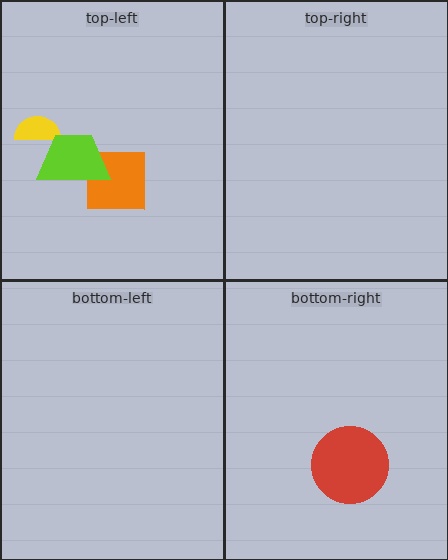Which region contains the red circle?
The bottom-right region.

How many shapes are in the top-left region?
3.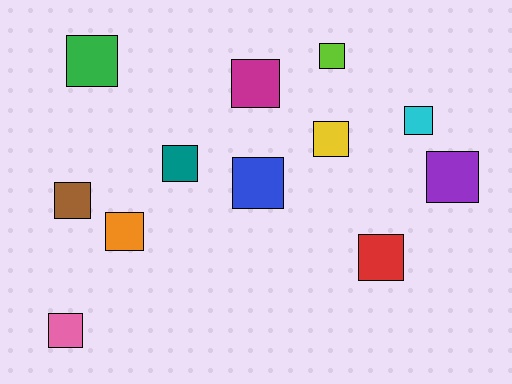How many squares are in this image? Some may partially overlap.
There are 12 squares.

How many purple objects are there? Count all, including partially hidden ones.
There is 1 purple object.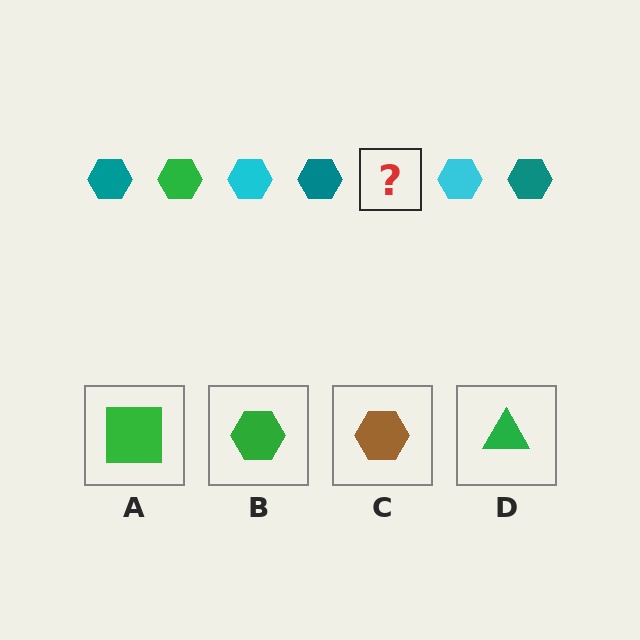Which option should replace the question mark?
Option B.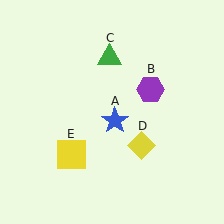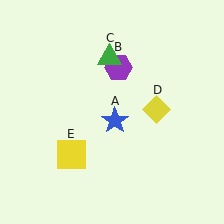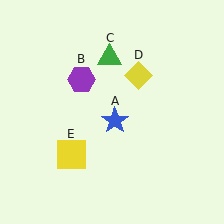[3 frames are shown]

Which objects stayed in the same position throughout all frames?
Blue star (object A) and green triangle (object C) and yellow square (object E) remained stationary.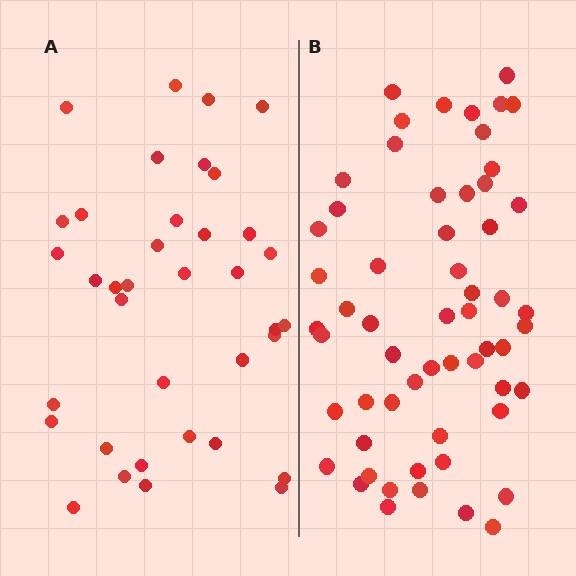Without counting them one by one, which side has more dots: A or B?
Region B (the right region) has more dots.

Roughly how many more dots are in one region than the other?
Region B has approximately 20 more dots than region A.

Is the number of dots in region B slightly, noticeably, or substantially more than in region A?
Region B has substantially more. The ratio is roughly 1.6 to 1.